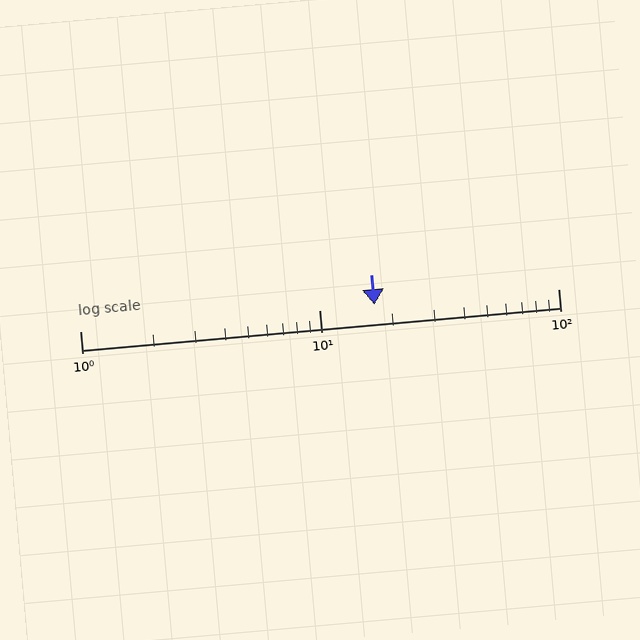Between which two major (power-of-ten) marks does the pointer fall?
The pointer is between 10 and 100.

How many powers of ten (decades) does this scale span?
The scale spans 2 decades, from 1 to 100.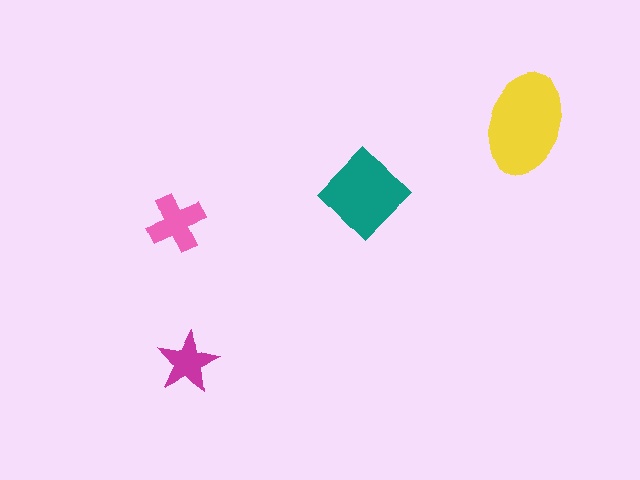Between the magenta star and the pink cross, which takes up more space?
The pink cross.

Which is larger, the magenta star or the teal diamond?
The teal diamond.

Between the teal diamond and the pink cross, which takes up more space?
The teal diamond.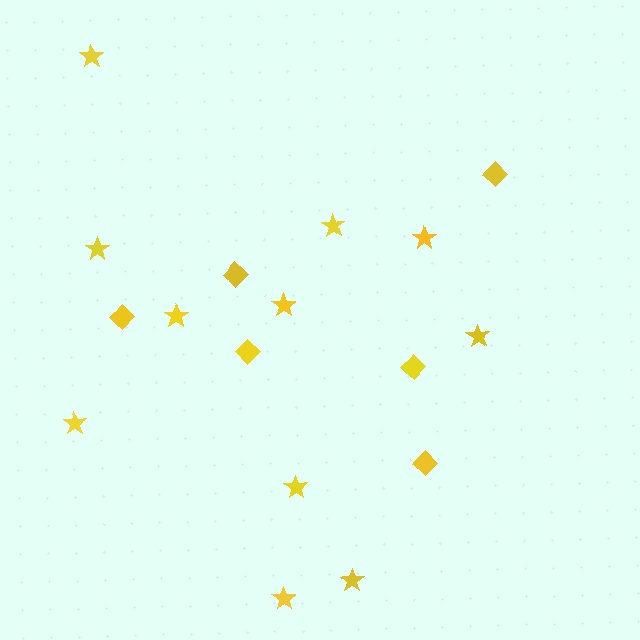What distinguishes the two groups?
There are 2 groups: one group of diamonds (6) and one group of stars (11).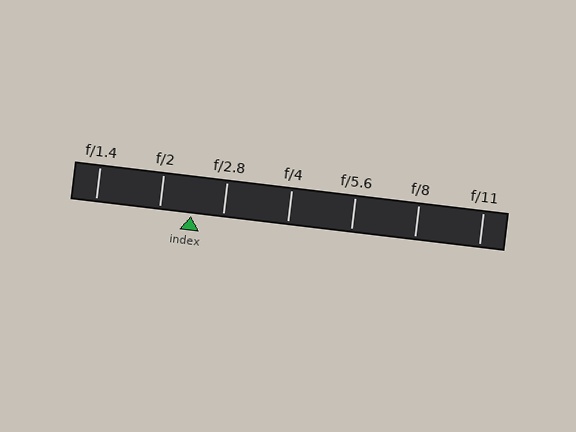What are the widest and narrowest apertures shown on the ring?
The widest aperture shown is f/1.4 and the narrowest is f/11.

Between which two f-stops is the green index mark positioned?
The index mark is between f/2 and f/2.8.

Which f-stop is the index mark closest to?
The index mark is closest to f/2.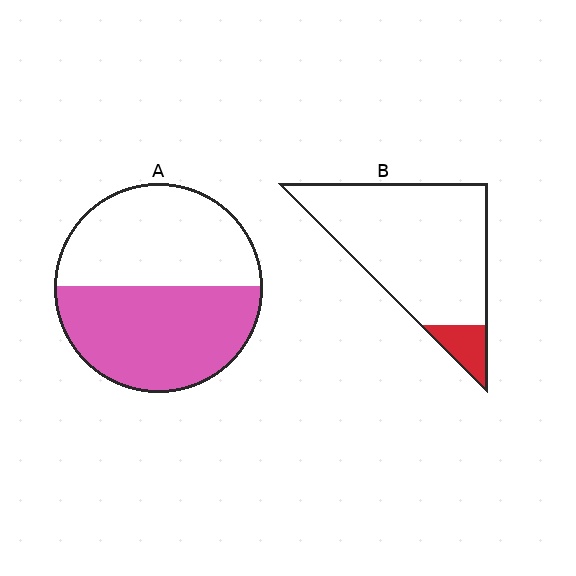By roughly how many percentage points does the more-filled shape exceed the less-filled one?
By roughly 40 percentage points (A over B).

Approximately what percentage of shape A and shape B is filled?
A is approximately 50% and B is approximately 10%.